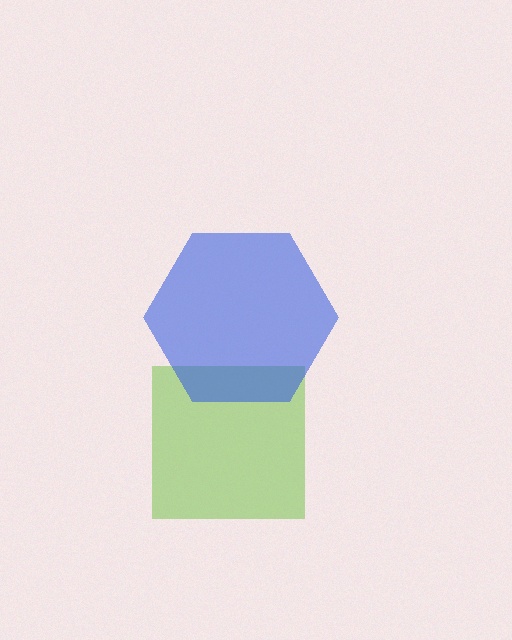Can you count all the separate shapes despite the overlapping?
Yes, there are 2 separate shapes.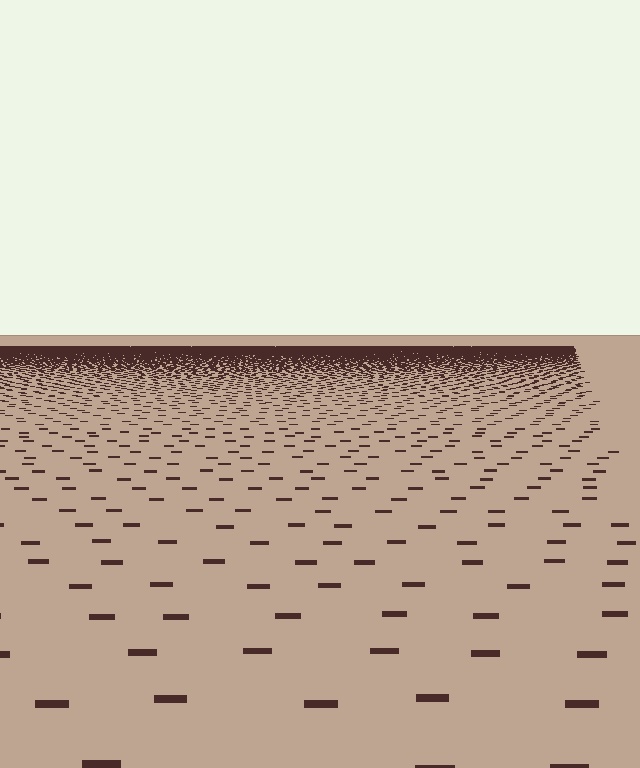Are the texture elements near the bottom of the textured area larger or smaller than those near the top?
Larger. Near the bottom, elements are closer to the viewer and appear at a bigger on-screen size.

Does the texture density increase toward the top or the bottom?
Density increases toward the top.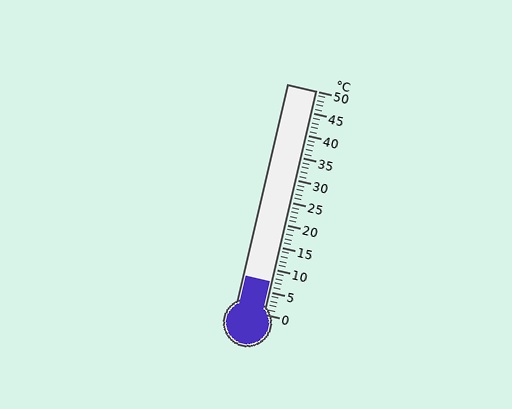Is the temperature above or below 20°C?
The temperature is below 20°C.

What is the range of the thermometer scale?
The thermometer scale ranges from 0°C to 50°C.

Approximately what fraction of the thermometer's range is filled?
The thermometer is filled to approximately 15% of its range.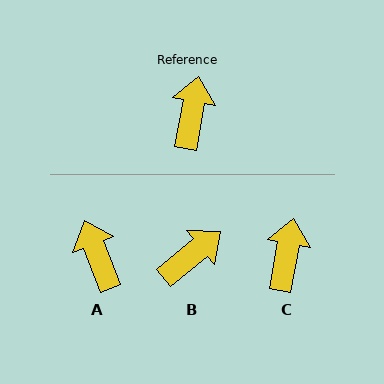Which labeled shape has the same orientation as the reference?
C.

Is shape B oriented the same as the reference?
No, it is off by about 40 degrees.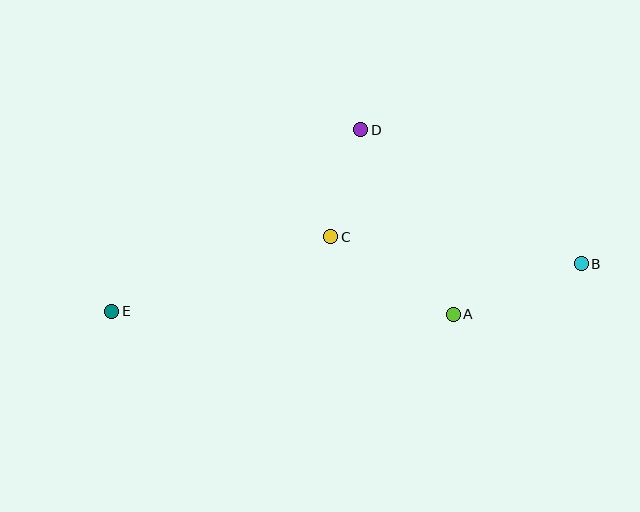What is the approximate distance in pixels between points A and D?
The distance between A and D is approximately 206 pixels.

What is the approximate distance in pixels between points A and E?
The distance between A and E is approximately 341 pixels.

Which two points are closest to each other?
Points C and D are closest to each other.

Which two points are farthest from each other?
Points B and E are farthest from each other.